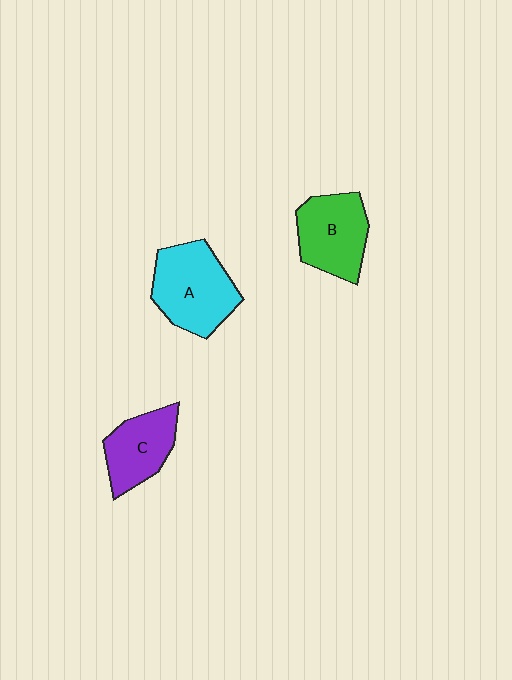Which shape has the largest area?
Shape A (cyan).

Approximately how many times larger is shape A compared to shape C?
Approximately 1.4 times.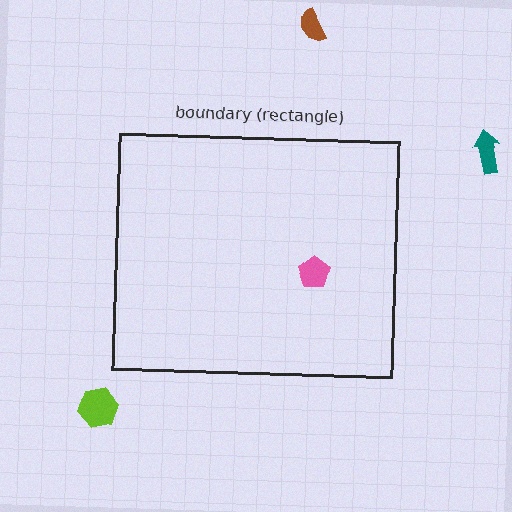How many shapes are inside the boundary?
1 inside, 3 outside.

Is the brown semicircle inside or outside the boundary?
Outside.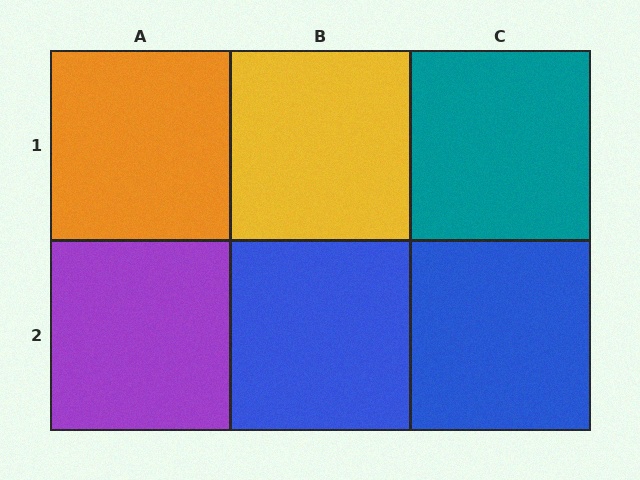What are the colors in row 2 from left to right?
Purple, blue, blue.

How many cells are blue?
2 cells are blue.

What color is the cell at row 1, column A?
Orange.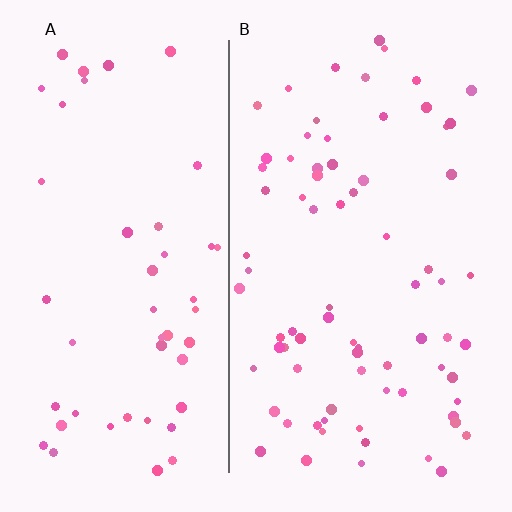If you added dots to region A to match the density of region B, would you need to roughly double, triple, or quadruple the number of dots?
Approximately double.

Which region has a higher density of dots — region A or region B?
B (the right).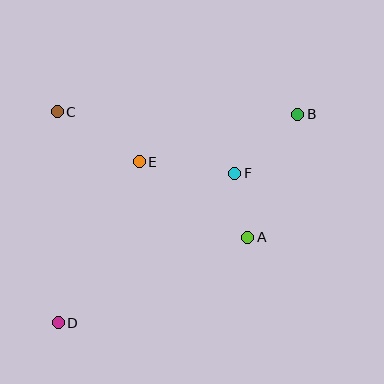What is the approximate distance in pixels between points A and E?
The distance between A and E is approximately 132 pixels.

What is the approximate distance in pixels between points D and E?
The distance between D and E is approximately 180 pixels.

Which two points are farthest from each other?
Points B and D are farthest from each other.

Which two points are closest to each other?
Points A and F are closest to each other.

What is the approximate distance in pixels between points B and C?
The distance between B and C is approximately 240 pixels.